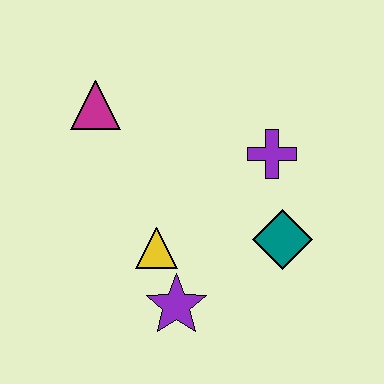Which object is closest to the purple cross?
The teal diamond is closest to the purple cross.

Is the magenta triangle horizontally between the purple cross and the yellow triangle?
No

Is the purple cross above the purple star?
Yes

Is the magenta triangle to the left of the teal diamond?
Yes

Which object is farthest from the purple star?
The magenta triangle is farthest from the purple star.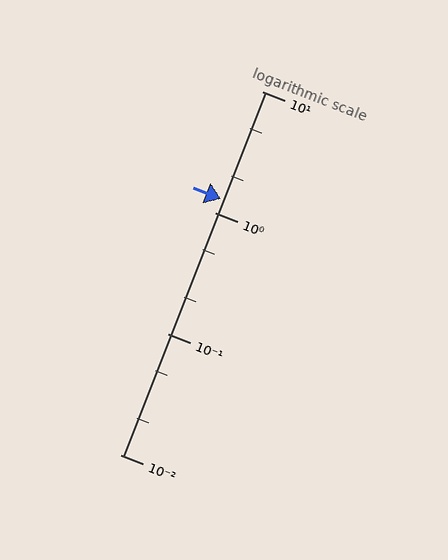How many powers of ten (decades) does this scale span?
The scale spans 3 decades, from 0.01 to 10.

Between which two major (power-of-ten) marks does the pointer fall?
The pointer is between 1 and 10.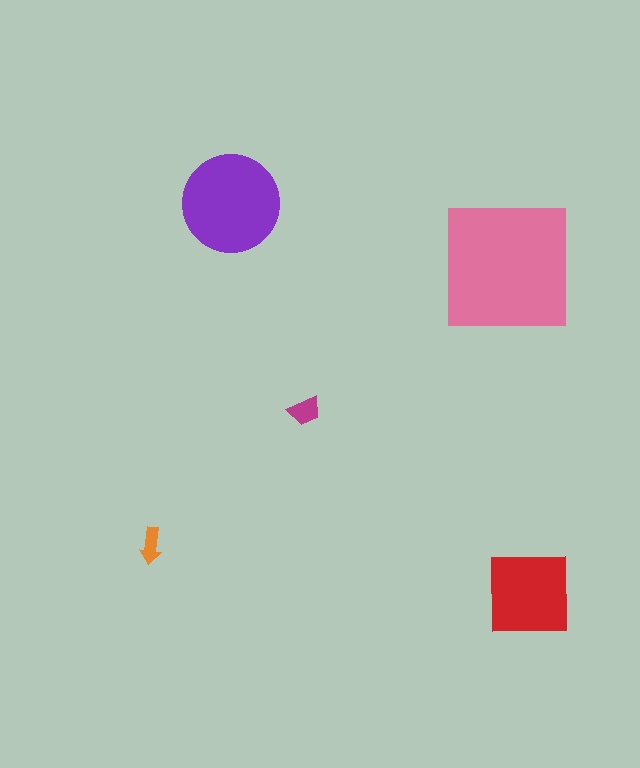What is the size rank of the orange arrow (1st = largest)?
5th.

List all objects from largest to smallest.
The pink square, the purple circle, the red square, the magenta trapezoid, the orange arrow.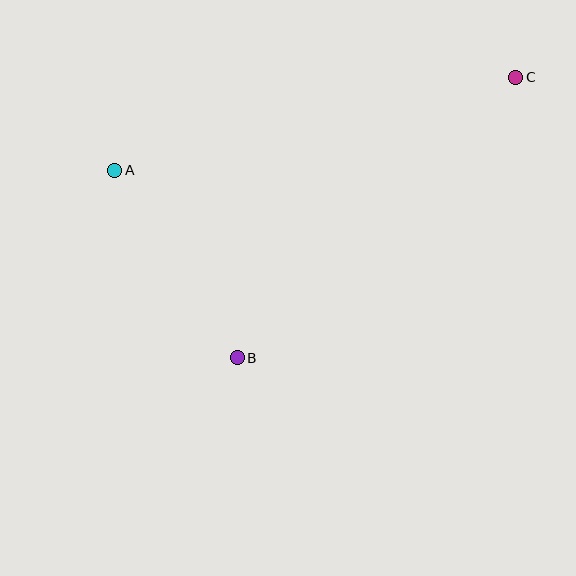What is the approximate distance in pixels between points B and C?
The distance between B and C is approximately 395 pixels.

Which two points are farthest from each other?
Points A and C are farthest from each other.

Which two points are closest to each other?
Points A and B are closest to each other.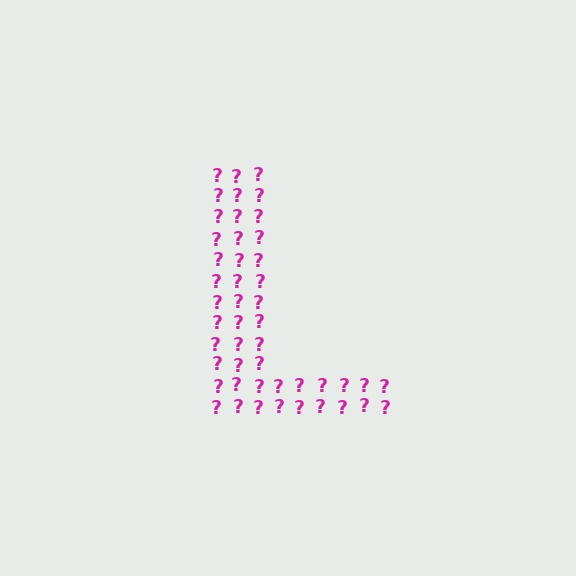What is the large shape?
The large shape is the letter L.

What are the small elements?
The small elements are question marks.